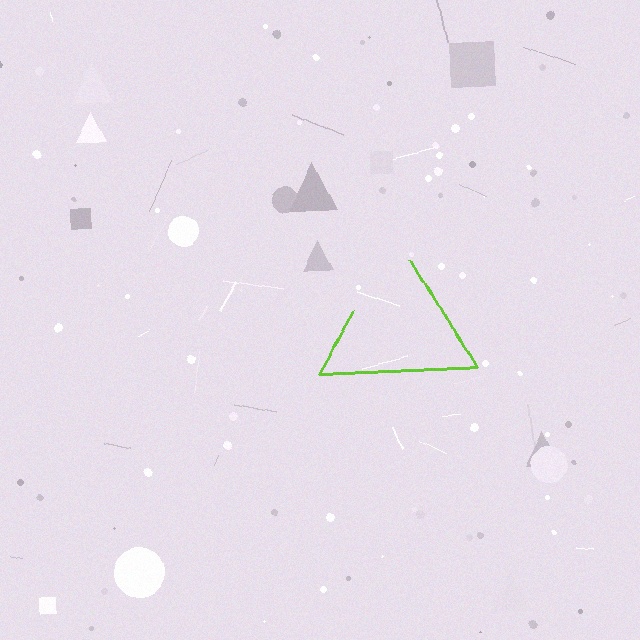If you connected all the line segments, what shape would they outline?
They would outline a triangle.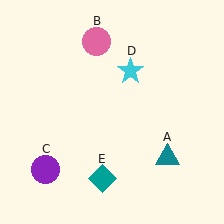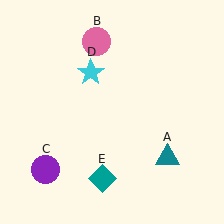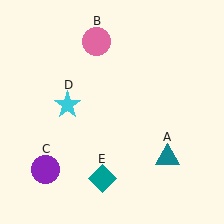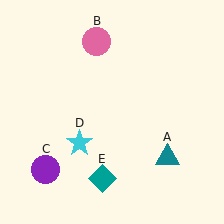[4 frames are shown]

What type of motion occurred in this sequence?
The cyan star (object D) rotated counterclockwise around the center of the scene.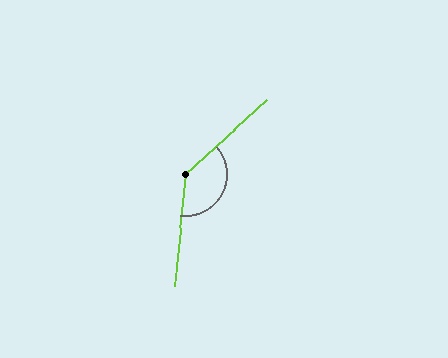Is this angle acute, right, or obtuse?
It is obtuse.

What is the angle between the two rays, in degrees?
Approximately 138 degrees.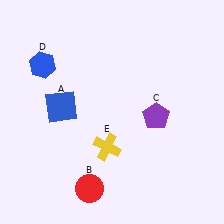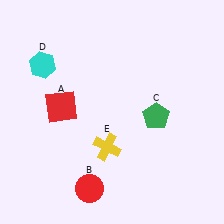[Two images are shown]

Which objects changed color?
A changed from blue to red. C changed from purple to green. D changed from blue to cyan.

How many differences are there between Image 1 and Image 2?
There are 3 differences between the two images.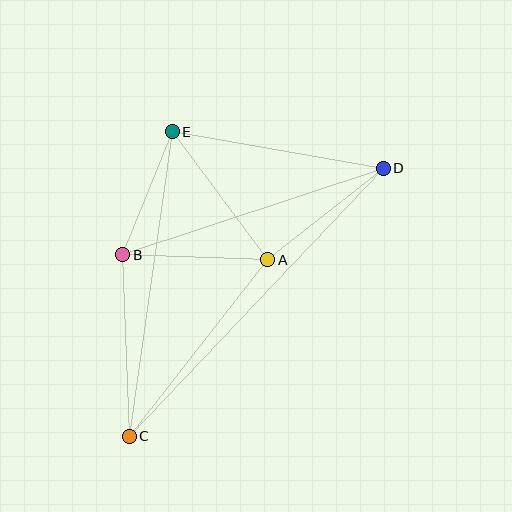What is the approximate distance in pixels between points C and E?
The distance between C and E is approximately 308 pixels.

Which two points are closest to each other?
Points B and E are closest to each other.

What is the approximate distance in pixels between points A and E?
The distance between A and E is approximately 160 pixels.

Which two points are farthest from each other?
Points C and D are farthest from each other.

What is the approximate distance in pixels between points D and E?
The distance between D and E is approximately 214 pixels.